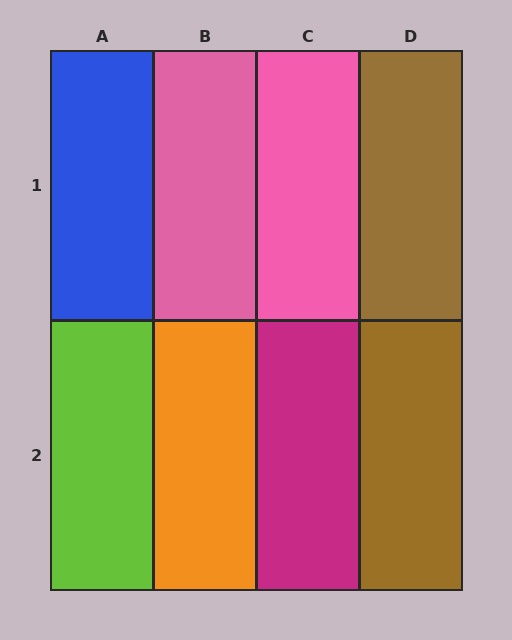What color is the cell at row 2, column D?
Brown.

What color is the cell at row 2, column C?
Magenta.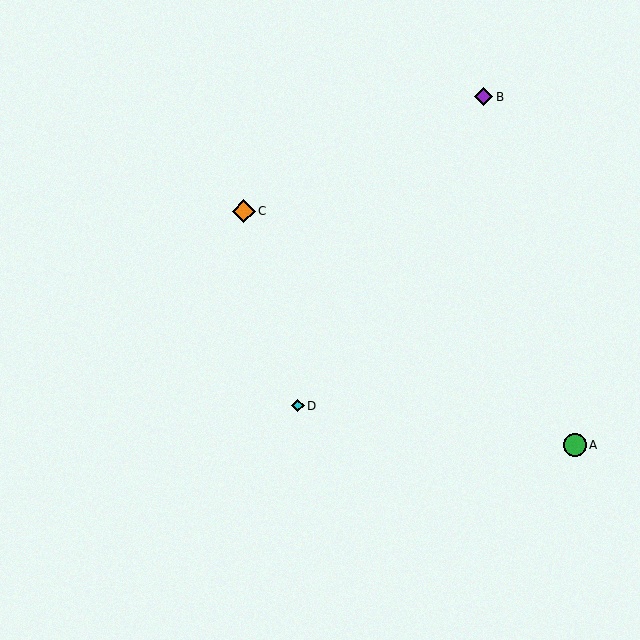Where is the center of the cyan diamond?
The center of the cyan diamond is at (298, 406).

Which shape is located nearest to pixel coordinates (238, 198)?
The orange diamond (labeled C) at (244, 211) is nearest to that location.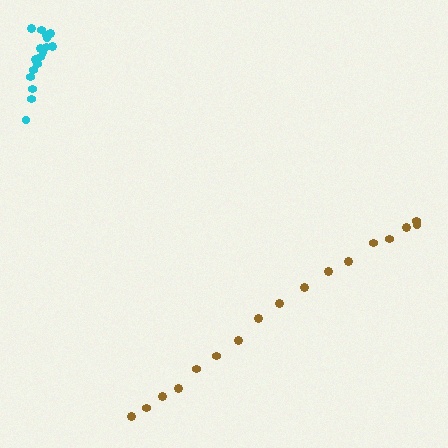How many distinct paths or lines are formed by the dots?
There are 2 distinct paths.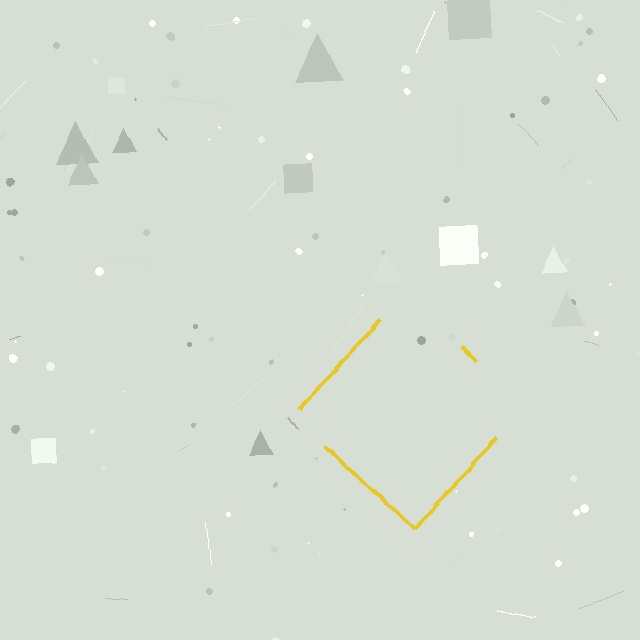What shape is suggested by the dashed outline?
The dashed outline suggests a diamond.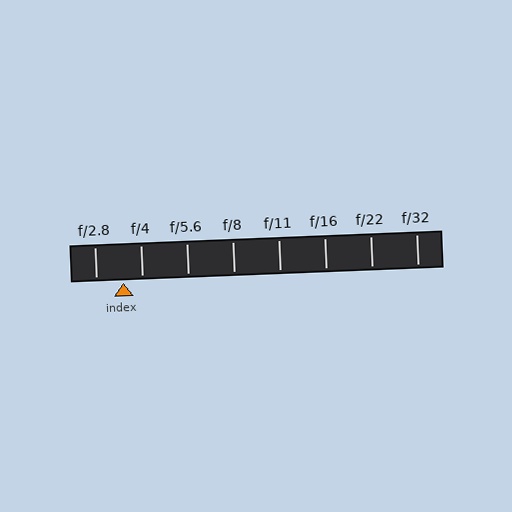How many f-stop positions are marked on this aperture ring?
There are 8 f-stop positions marked.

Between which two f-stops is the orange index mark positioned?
The index mark is between f/2.8 and f/4.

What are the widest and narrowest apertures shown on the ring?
The widest aperture shown is f/2.8 and the narrowest is f/32.